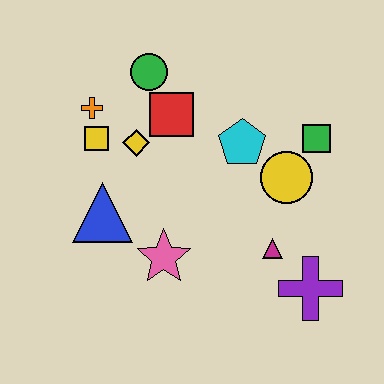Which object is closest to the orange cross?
The yellow square is closest to the orange cross.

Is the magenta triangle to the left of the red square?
No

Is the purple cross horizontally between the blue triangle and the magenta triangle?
No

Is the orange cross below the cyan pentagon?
No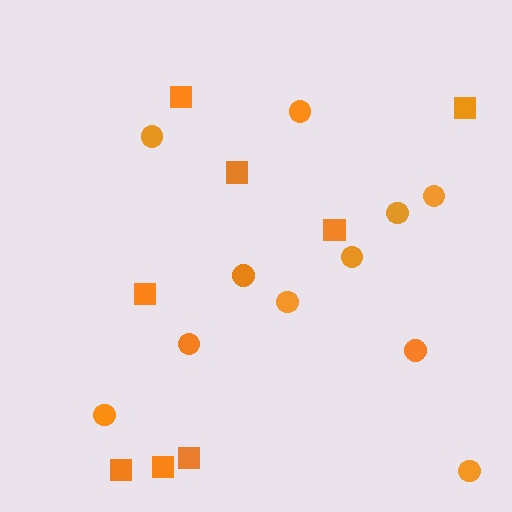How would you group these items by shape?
There are 2 groups: one group of circles (11) and one group of squares (8).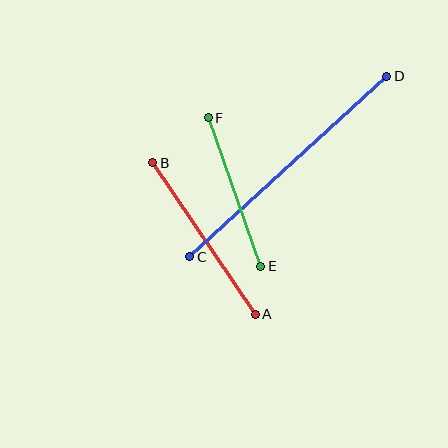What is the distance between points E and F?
The distance is approximately 158 pixels.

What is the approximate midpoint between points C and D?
The midpoint is at approximately (288, 166) pixels.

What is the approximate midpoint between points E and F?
The midpoint is at approximately (234, 192) pixels.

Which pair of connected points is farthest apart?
Points C and D are farthest apart.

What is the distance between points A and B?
The distance is approximately 183 pixels.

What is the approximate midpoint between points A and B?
The midpoint is at approximately (204, 239) pixels.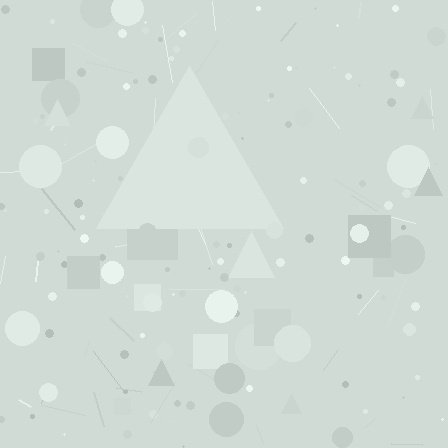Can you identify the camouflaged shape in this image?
The camouflaged shape is a triangle.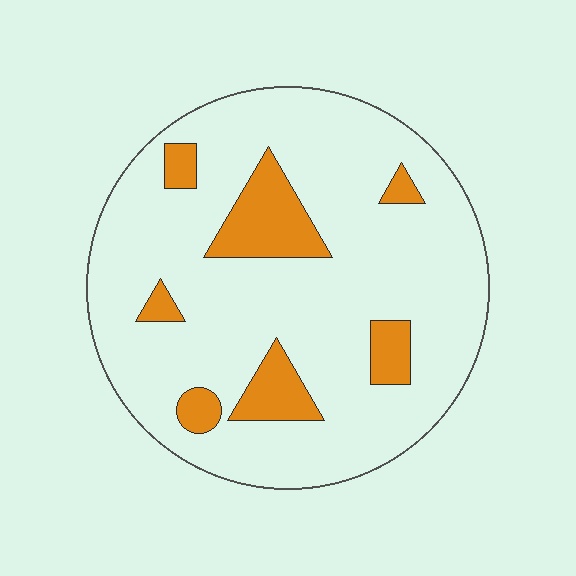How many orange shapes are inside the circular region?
7.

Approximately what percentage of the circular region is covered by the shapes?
Approximately 15%.